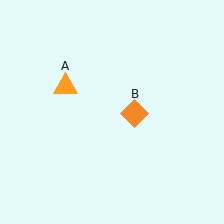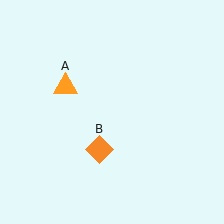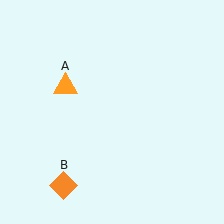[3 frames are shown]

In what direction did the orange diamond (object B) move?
The orange diamond (object B) moved down and to the left.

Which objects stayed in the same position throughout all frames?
Orange triangle (object A) remained stationary.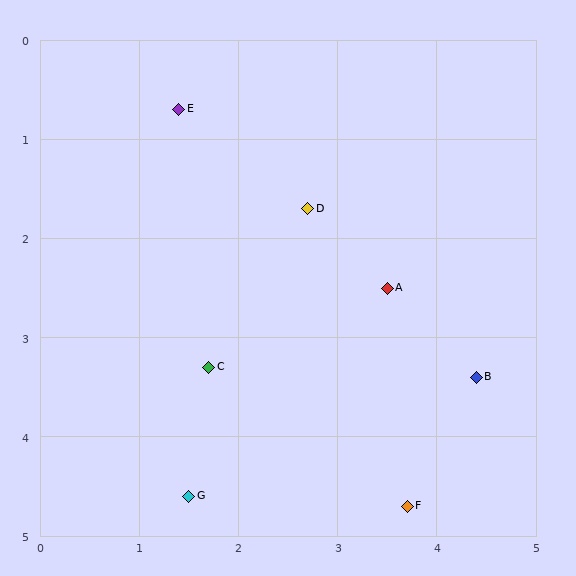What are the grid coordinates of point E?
Point E is at approximately (1.4, 0.7).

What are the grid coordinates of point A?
Point A is at approximately (3.5, 2.5).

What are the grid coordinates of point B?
Point B is at approximately (4.4, 3.4).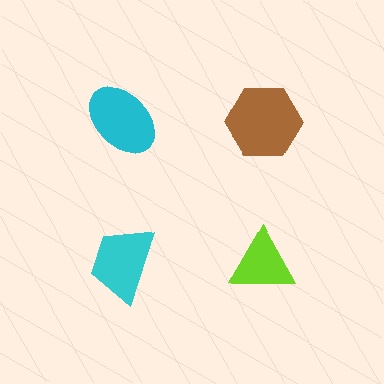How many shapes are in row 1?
2 shapes.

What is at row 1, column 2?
A brown hexagon.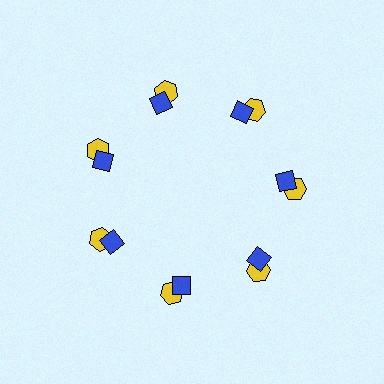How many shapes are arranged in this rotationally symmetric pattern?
There are 14 shapes, arranged in 7 groups of 2.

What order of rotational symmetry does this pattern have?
This pattern has 7-fold rotational symmetry.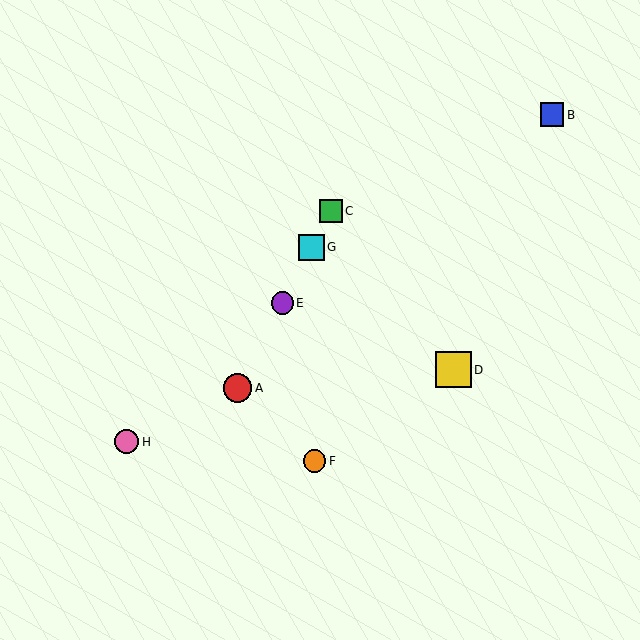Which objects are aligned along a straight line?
Objects A, C, E, G are aligned along a straight line.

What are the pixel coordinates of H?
Object H is at (126, 442).